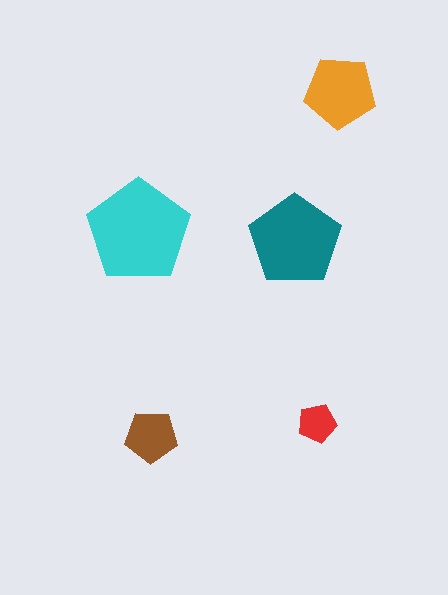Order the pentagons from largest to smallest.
the cyan one, the teal one, the orange one, the brown one, the red one.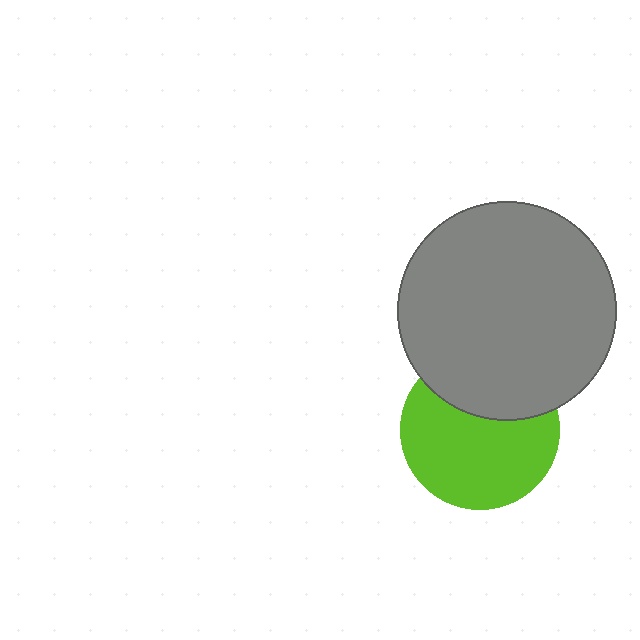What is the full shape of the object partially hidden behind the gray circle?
The partially hidden object is a lime circle.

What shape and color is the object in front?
The object in front is a gray circle.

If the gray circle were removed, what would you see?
You would see the complete lime circle.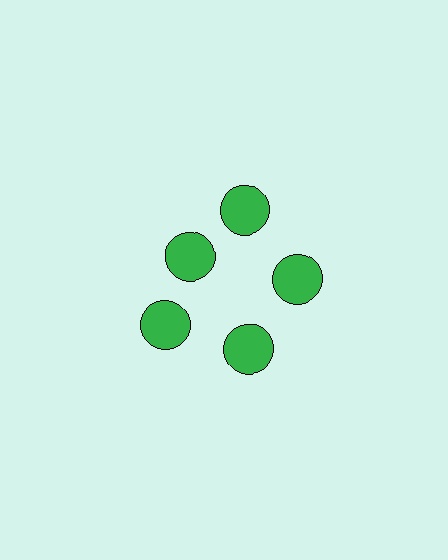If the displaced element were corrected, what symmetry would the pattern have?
It would have 5-fold rotational symmetry — the pattern would map onto itself every 72 degrees.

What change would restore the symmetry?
The symmetry would be restored by moving it outward, back onto the ring so that all 5 circles sit at equal angles and equal distance from the center.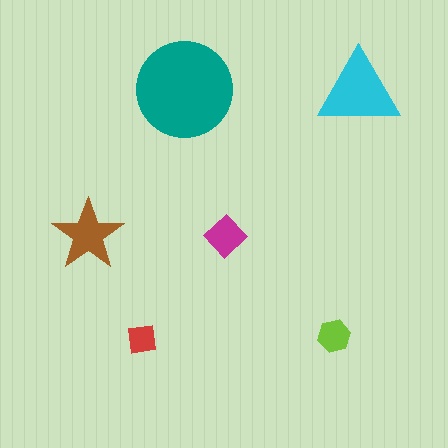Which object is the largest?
The teal circle.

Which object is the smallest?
The red square.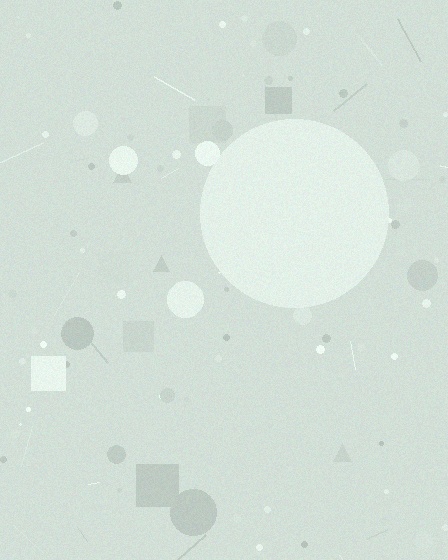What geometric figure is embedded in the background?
A circle is embedded in the background.